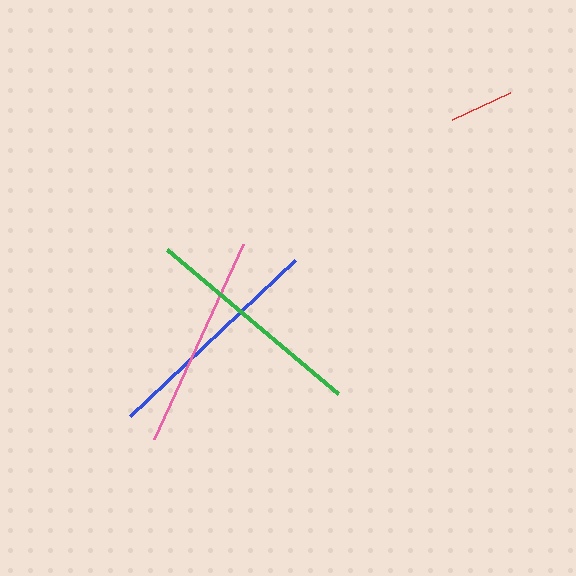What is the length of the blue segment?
The blue segment is approximately 226 pixels long.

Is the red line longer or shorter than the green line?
The green line is longer than the red line.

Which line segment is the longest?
The blue line is the longest at approximately 226 pixels.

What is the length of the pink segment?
The pink segment is approximately 215 pixels long.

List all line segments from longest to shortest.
From longest to shortest: blue, green, pink, red.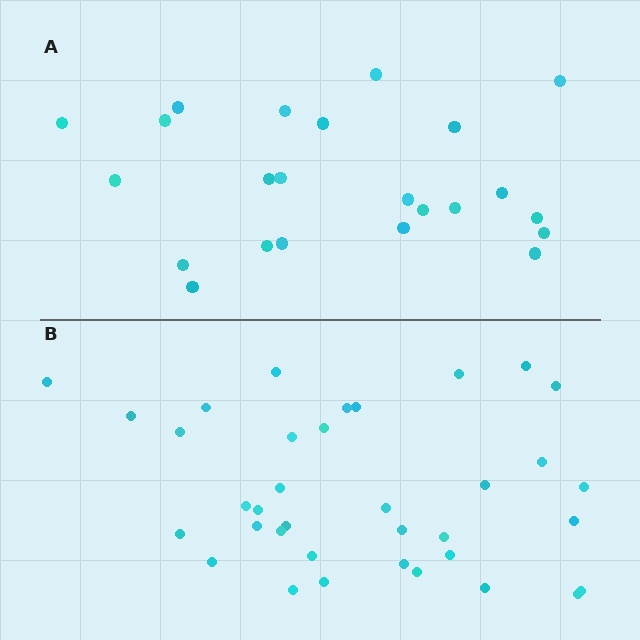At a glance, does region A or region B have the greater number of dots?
Region B (the bottom region) has more dots.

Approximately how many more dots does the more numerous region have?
Region B has approximately 15 more dots than region A.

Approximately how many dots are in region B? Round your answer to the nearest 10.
About 40 dots. (The exact count is 36, which rounds to 40.)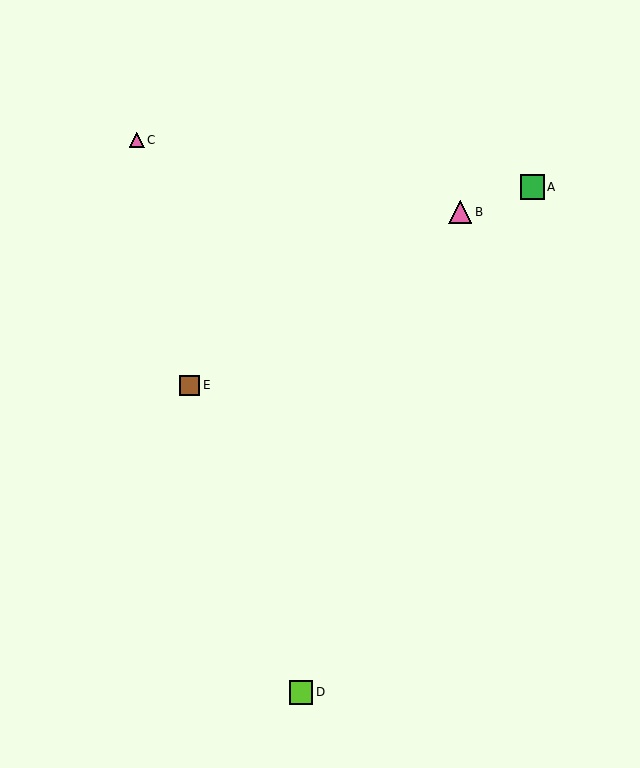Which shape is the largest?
The green square (labeled A) is the largest.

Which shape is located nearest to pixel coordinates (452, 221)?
The pink triangle (labeled B) at (460, 212) is nearest to that location.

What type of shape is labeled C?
Shape C is a pink triangle.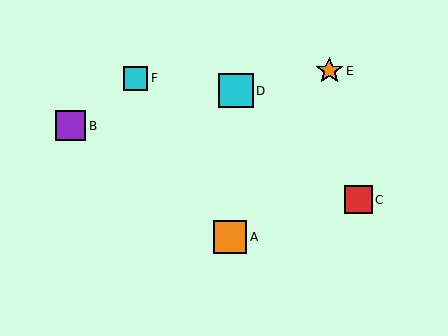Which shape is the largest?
The cyan square (labeled D) is the largest.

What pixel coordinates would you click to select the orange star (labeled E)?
Click at (329, 71) to select the orange star E.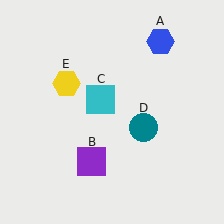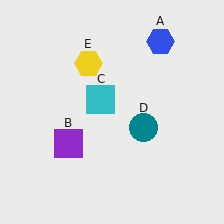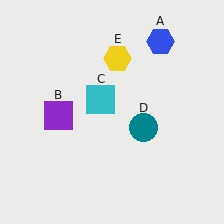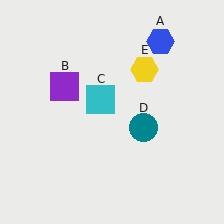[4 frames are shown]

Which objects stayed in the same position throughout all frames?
Blue hexagon (object A) and cyan square (object C) and teal circle (object D) remained stationary.